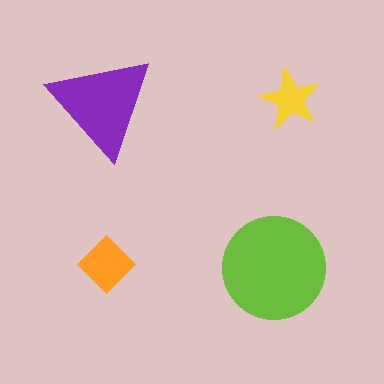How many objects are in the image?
There are 4 objects in the image.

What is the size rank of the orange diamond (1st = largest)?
3rd.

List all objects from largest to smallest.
The lime circle, the purple triangle, the orange diamond, the yellow star.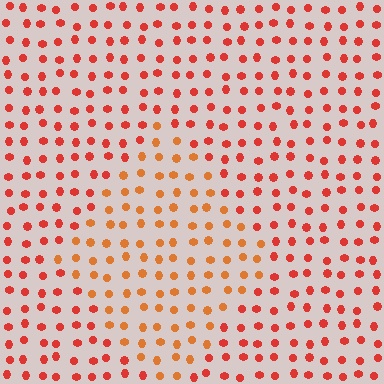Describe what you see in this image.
The image is filled with small red elements in a uniform arrangement. A diamond-shaped region is visible where the elements are tinted to a slightly different hue, forming a subtle color boundary.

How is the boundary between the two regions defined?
The boundary is defined purely by a slight shift in hue (about 23 degrees). Spacing, size, and orientation are identical on both sides.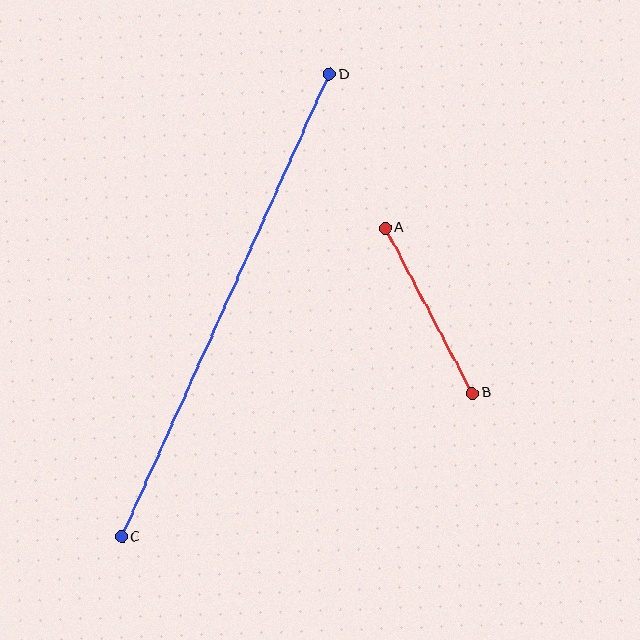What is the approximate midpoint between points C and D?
The midpoint is at approximately (225, 305) pixels.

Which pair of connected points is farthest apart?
Points C and D are farthest apart.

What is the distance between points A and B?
The distance is approximately 187 pixels.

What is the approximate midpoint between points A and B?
The midpoint is at approximately (429, 310) pixels.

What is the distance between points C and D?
The distance is approximately 507 pixels.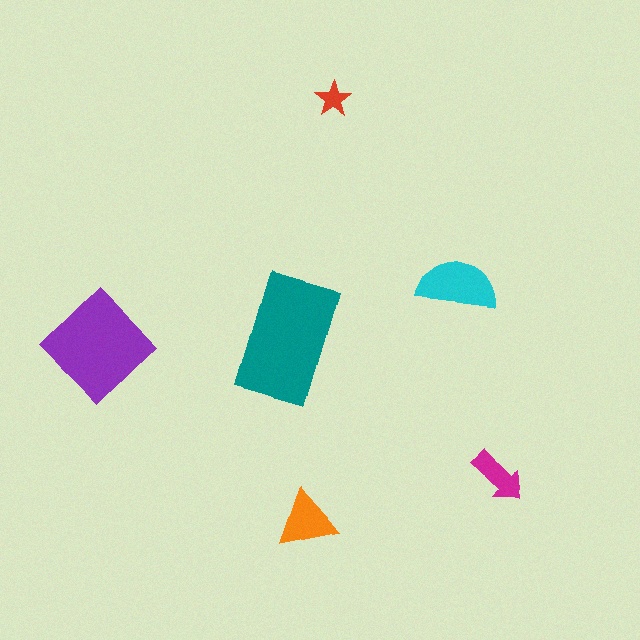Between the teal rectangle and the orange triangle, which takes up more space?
The teal rectangle.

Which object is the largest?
The teal rectangle.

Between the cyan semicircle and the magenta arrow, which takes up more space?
The cyan semicircle.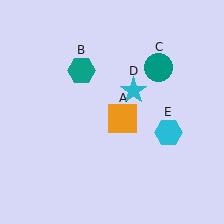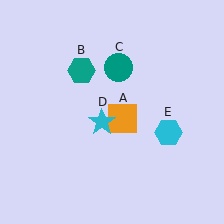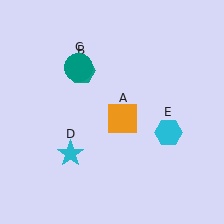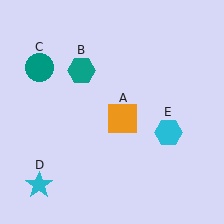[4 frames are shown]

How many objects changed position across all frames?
2 objects changed position: teal circle (object C), cyan star (object D).